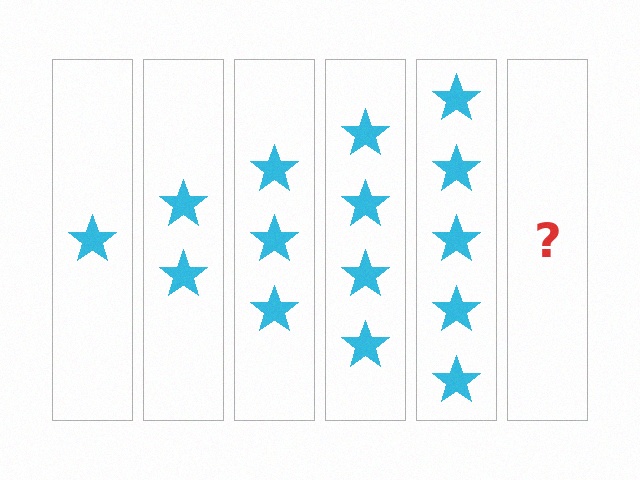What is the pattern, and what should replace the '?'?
The pattern is that each step adds one more star. The '?' should be 6 stars.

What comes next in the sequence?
The next element should be 6 stars.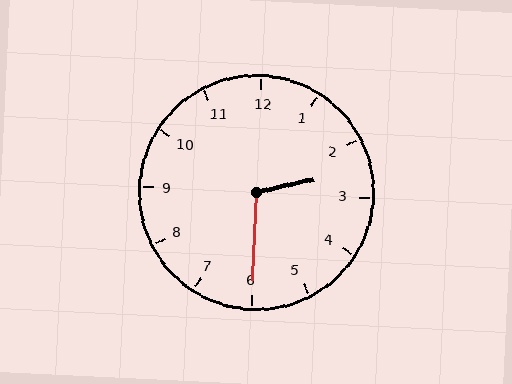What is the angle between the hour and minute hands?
Approximately 105 degrees.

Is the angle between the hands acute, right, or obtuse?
It is obtuse.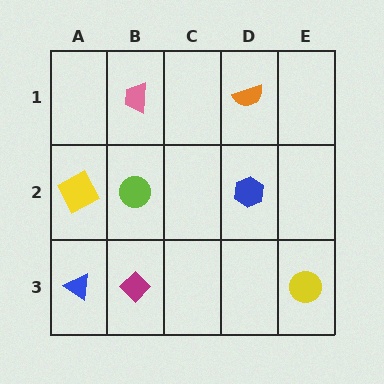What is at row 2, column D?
A blue hexagon.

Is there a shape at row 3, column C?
No, that cell is empty.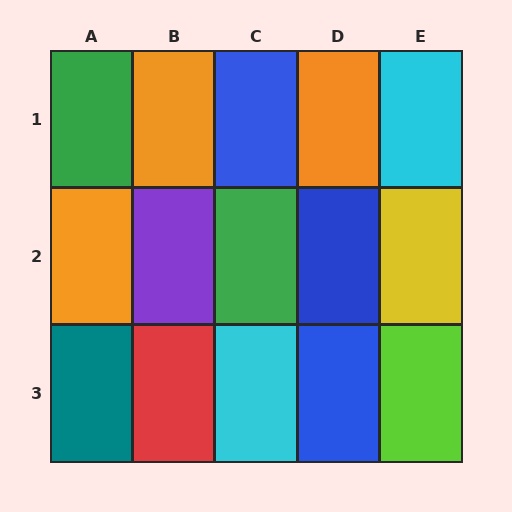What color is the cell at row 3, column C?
Cyan.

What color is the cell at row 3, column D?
Blue.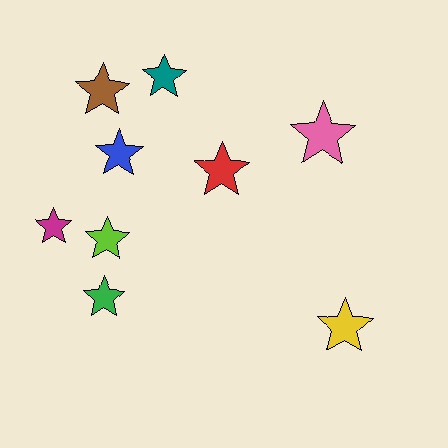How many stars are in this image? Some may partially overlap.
There are 9 stars.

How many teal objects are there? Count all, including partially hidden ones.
There is 1 teal object.